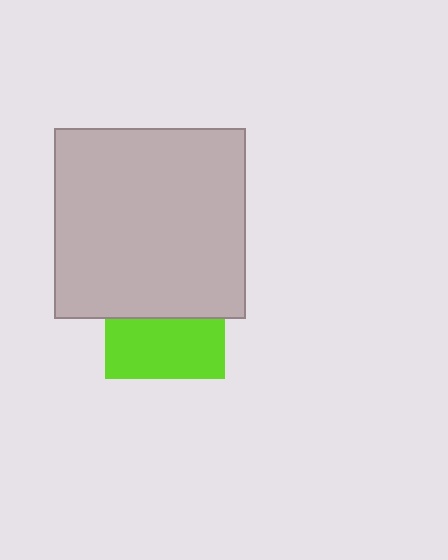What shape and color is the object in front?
The object in front is a light gray square.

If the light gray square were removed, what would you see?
You would see the complete lime square.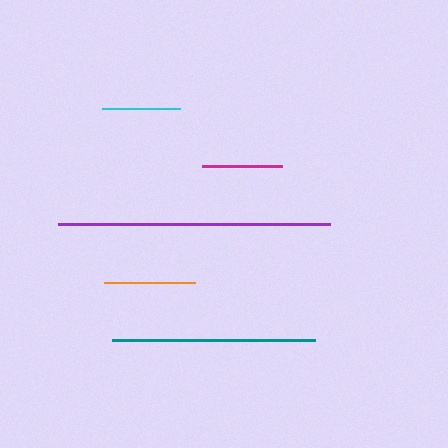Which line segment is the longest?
The purple line is the longest at approximately 271 pixels.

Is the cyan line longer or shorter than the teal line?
The teal line is longer than the cyan line.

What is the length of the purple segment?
The purple segment is approximately 271 pixels long.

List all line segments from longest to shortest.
From longest to shortest: purple, teal, orange, magenta, cyan.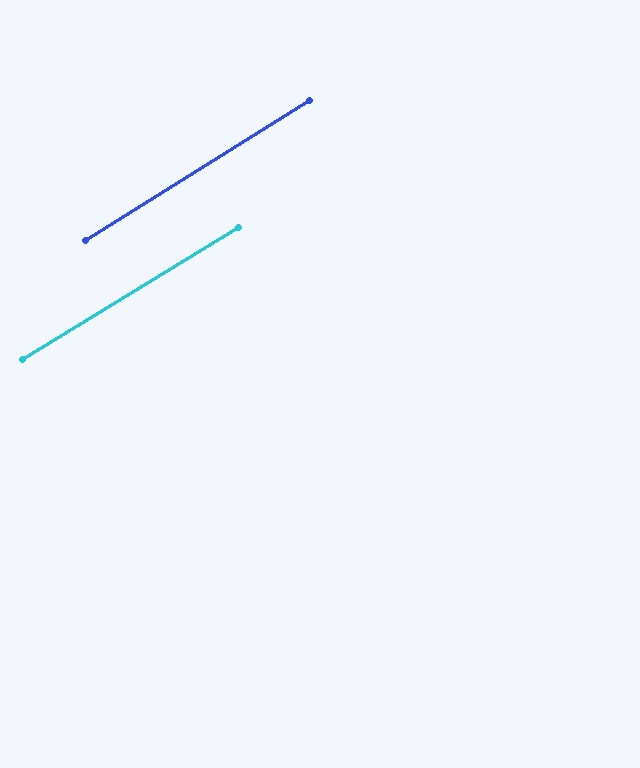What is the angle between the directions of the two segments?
Approximately 1 degree.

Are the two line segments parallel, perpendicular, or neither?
Parallel — their directions differ by only 0.6°.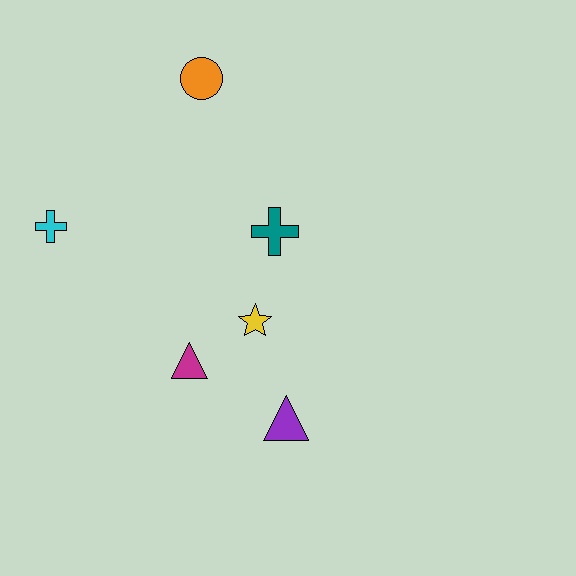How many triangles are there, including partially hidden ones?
There are 2 triangles.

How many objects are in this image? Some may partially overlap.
There are 6 objects.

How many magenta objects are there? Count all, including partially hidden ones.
There is 1 magenta object.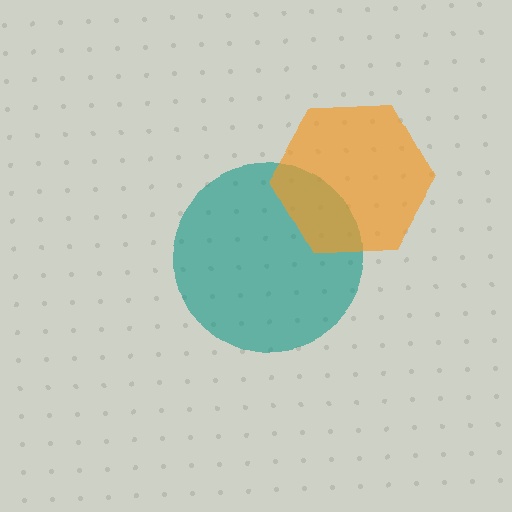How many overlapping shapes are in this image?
There are 2 overlapping shapes in the image.